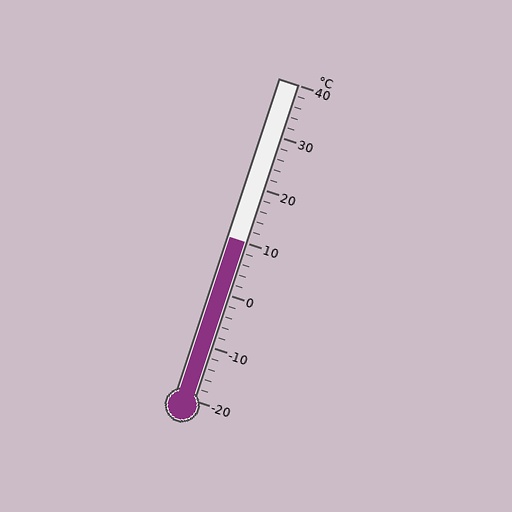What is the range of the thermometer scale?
The thermometer scale ranges from -20°C to 40°C.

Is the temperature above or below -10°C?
The temperature is above -10°C.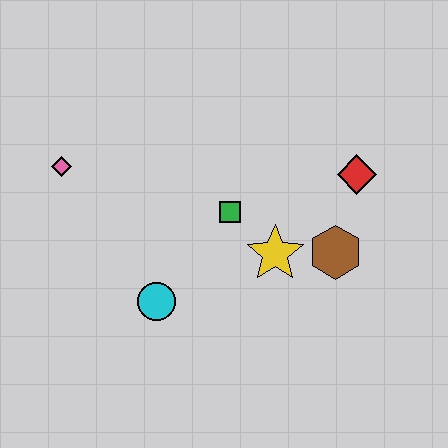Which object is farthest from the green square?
The pink diamond is farthest from the green square.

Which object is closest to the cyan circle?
The green square is closest to the cyan circle.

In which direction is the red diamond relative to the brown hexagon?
The red diamond is above the brown hexagon.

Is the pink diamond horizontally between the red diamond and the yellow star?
No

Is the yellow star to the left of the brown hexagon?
Yes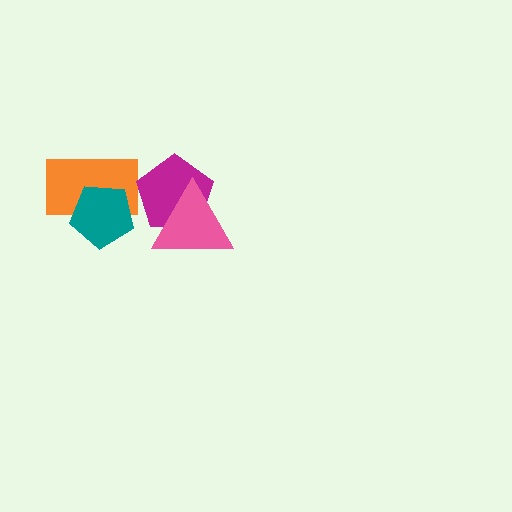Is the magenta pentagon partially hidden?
Yes, it is partially covered by another shape.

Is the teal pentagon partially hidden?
No, no other shape covers it.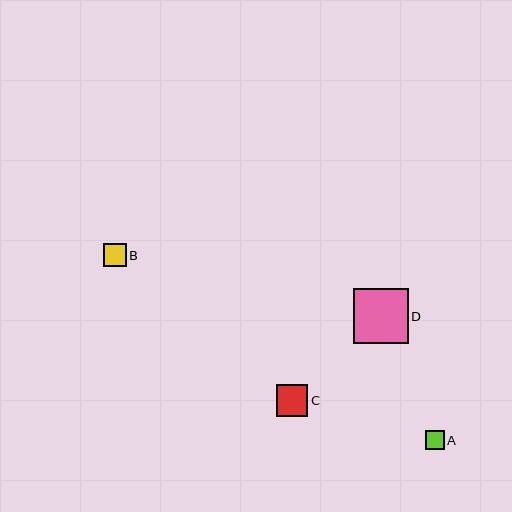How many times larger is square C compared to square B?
Square C is approximately 1.4 times the size of square B.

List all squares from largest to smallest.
From largest to smallest: D, C, B, A.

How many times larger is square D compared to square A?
Square D is approximately 2.9 times the size of square A.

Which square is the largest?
Square D is the largest with a size of approximately 55 pixels.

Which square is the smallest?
Square A is the smallest with a size of approximately 19 pixels.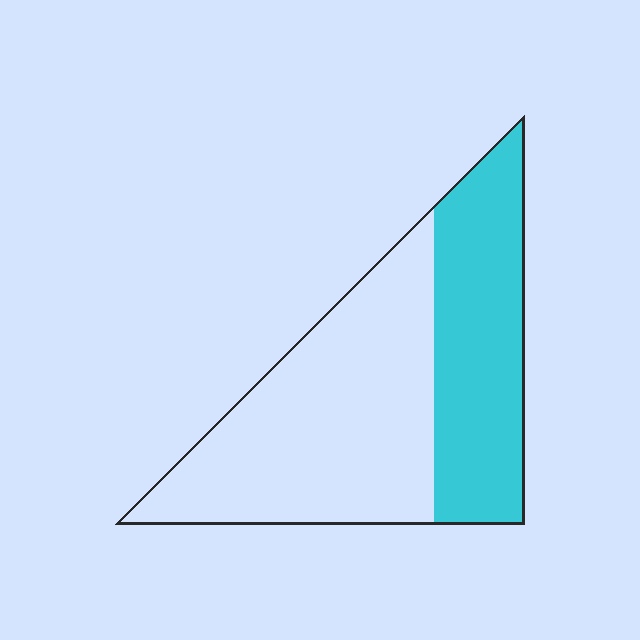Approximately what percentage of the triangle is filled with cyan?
Approximately 40%.